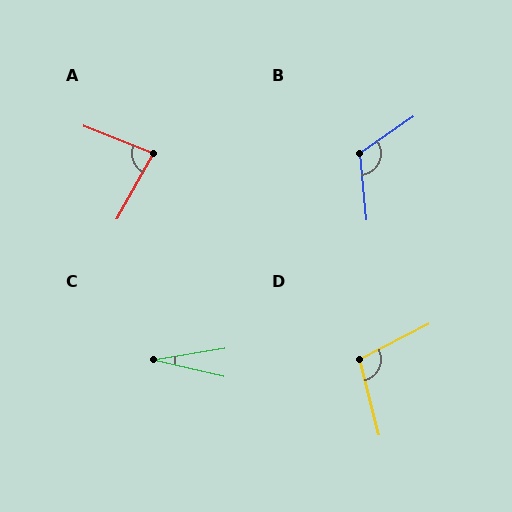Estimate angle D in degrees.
Approximately 103 degrees.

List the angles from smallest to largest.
C (22°), A (82°), D (103°), B (119°).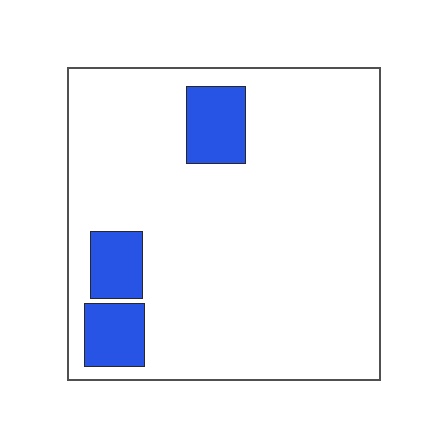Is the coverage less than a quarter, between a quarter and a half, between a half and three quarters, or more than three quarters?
Less than a quarter.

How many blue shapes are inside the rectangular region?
3.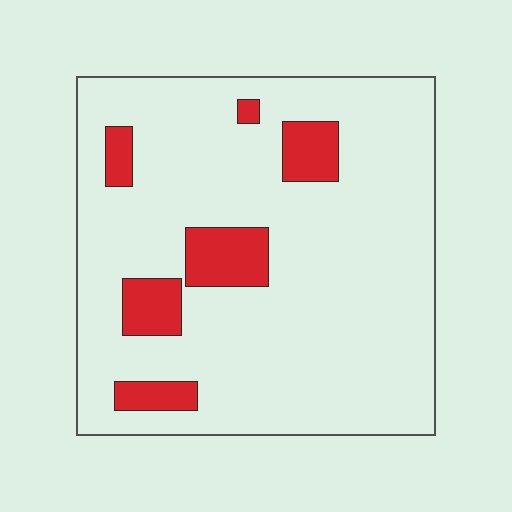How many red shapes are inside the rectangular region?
6.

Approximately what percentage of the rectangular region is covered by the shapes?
Approximately 15%.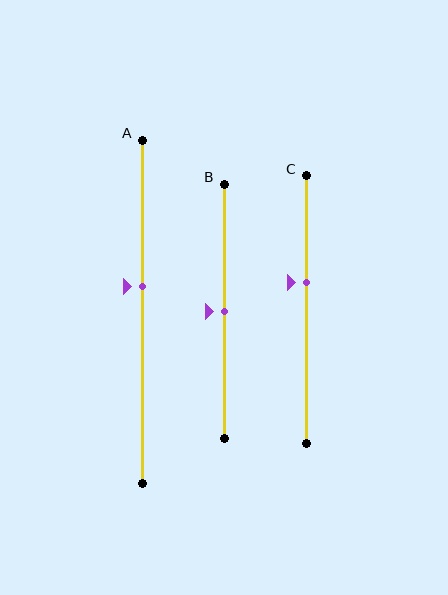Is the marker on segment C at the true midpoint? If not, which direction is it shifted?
No, the marker on segment C is shifted upward by about 10% of the segment length.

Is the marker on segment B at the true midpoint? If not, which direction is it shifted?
Yes, the marker on segment B is at the true midpoint.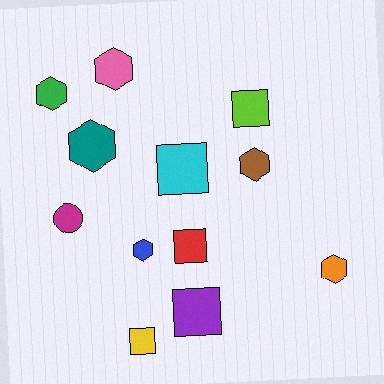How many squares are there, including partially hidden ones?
There are 5 squares.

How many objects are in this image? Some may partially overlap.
There are 12 objects.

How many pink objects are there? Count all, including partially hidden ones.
There is 1 pink object.